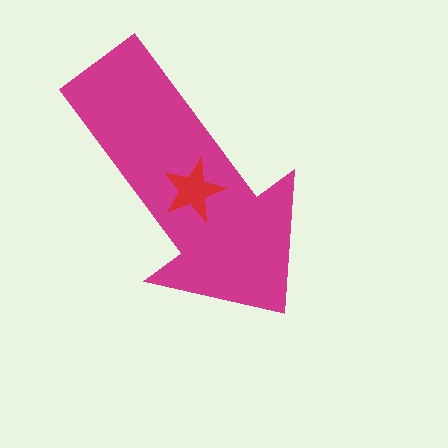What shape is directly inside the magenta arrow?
The red star.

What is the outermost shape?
The magenta arrow.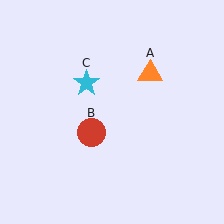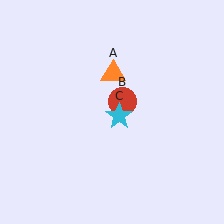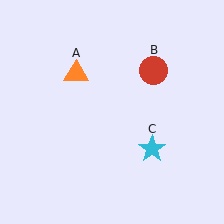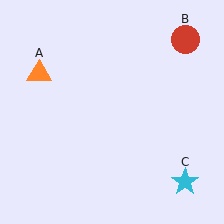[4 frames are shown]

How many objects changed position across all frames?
3 objects changed position: orange triangle (object A), red circle (object B), cyan star (object C).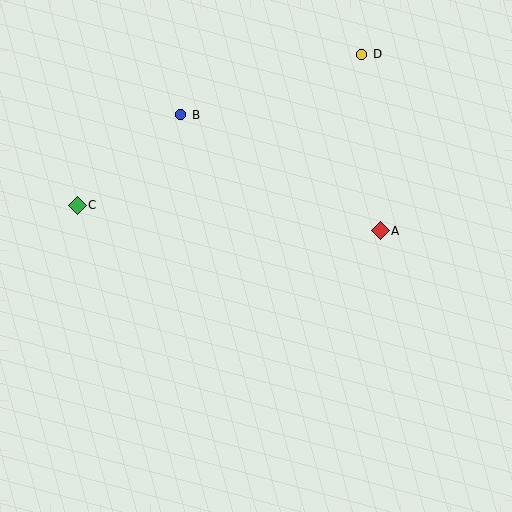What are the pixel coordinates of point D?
Point D is at (362, 54).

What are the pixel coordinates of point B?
Point B is at (181, 115).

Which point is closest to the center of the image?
Point A at (380, 231) is closest to the center.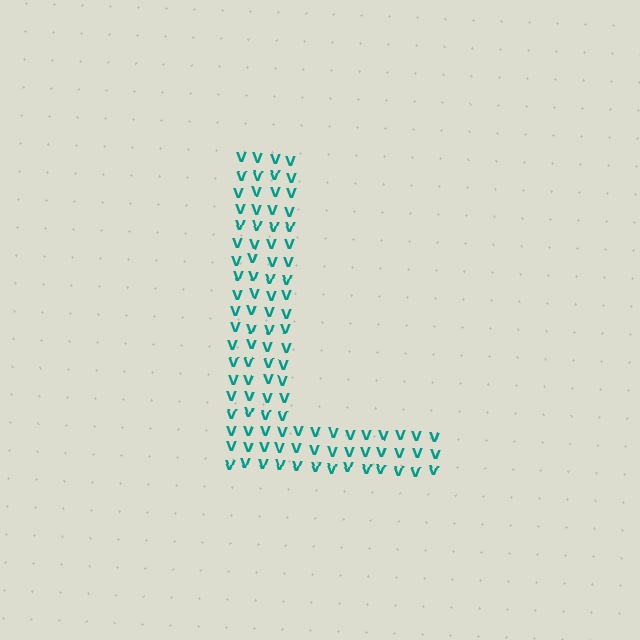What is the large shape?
The large shape is the letter L.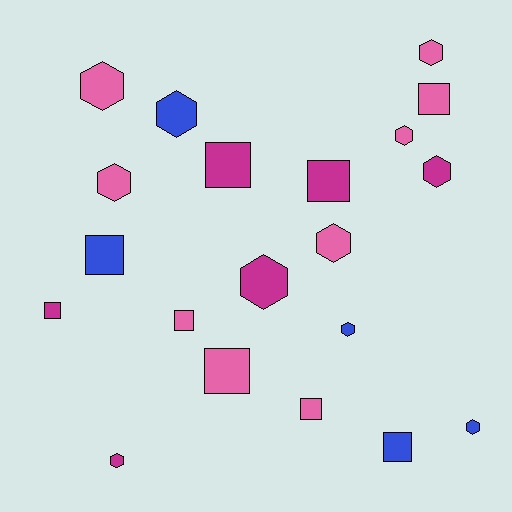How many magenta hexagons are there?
There are 3 magenta hexagons.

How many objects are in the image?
There are 20 objects.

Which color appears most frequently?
Pink, with 9 objects.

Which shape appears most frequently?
Hexagon, with 11 objects.